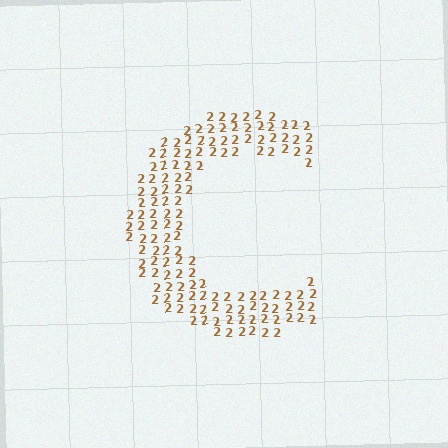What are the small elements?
The small elements are digit 2's.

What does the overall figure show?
The overall figure shows the letter C.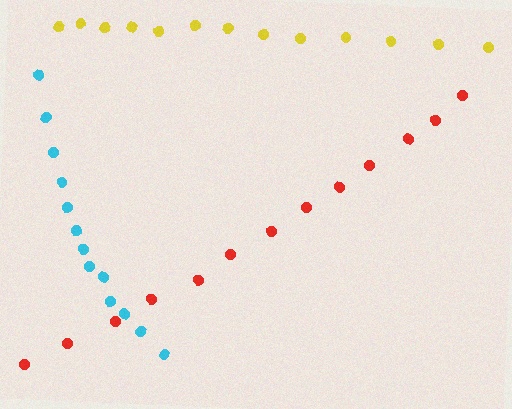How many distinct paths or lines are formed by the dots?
There are 3 distinct paths.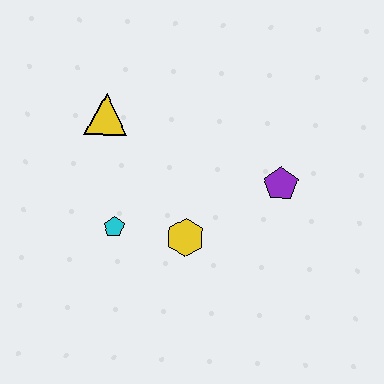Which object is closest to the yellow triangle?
The cyan pentagon is closest to the yellow triangle.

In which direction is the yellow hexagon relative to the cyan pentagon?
The yellow hexagon is to the right of the cyan pentagon.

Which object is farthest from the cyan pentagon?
The purple pentagon is farthest from the cyan pentagon.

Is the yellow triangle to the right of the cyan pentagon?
No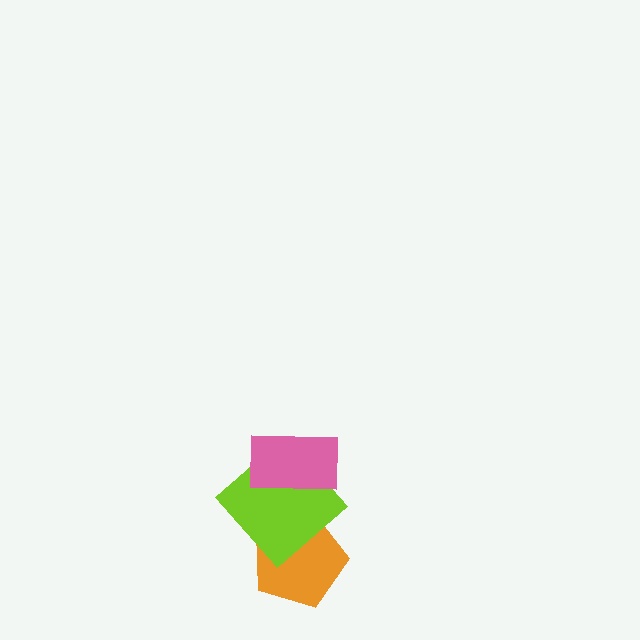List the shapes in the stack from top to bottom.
From top to bottom: the pink rectangle, the lime diamond, the orange pentagon.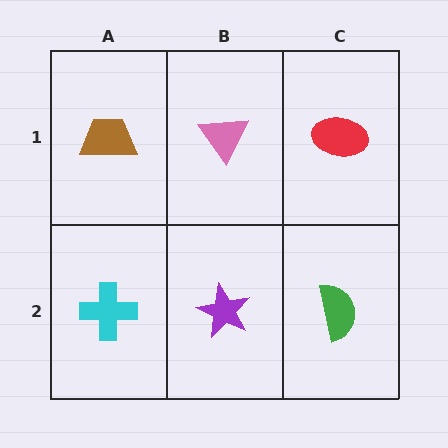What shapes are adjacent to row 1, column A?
A cyan cross (row 2, column A), a pink triangle (row 1, column B).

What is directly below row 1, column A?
A cyan cross.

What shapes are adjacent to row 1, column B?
A purple star (row 2, column B), a brown trapezoid (row 1, column A), a red ellipse (row 1, column C).